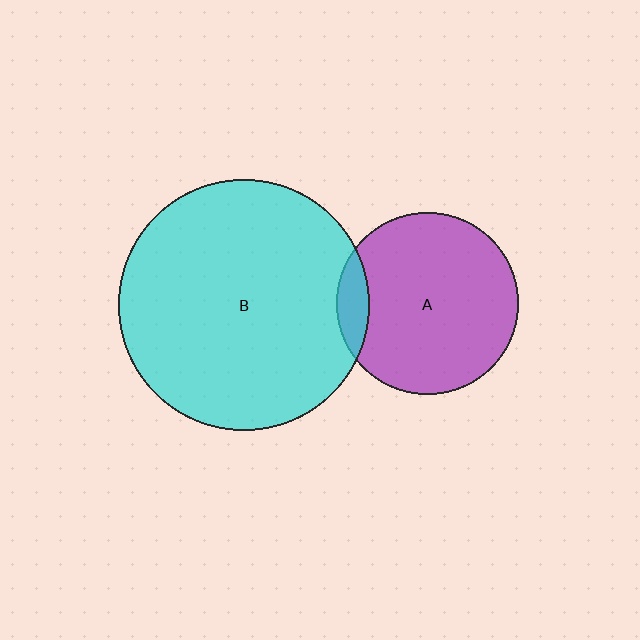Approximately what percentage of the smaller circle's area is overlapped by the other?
Approximately 10%.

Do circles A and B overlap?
Yes.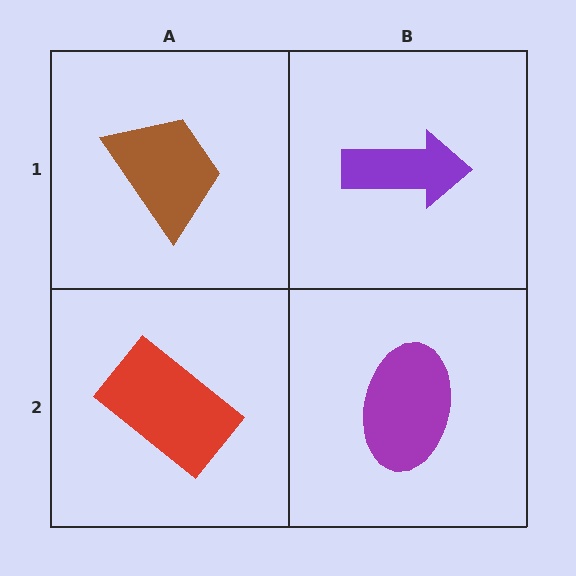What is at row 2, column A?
A red rectangle.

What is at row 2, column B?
A purple ellipse.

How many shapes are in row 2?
2 shapes.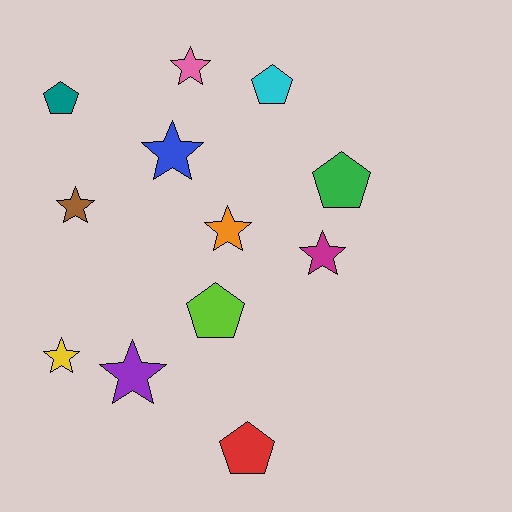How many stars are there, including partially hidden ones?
There are 7 stars.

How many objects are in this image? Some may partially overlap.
There are 12 objects.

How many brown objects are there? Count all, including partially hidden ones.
There is 1 brown object.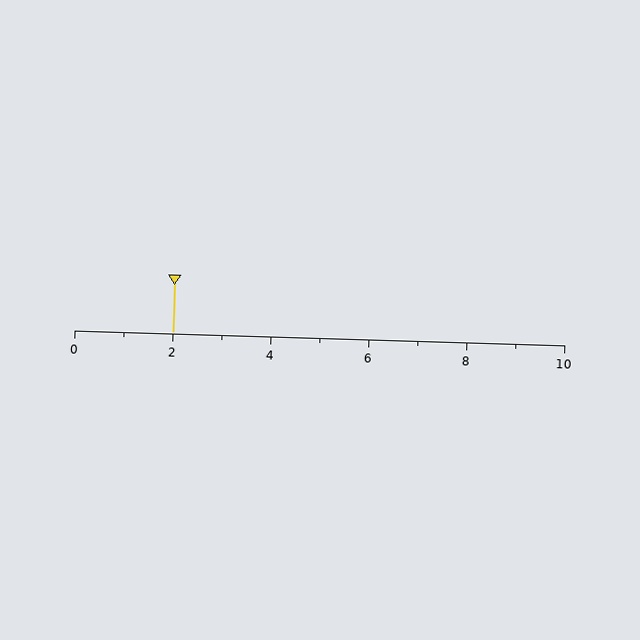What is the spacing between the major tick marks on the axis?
The major ticks are spaced 2 apart.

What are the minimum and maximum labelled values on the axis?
The axis runs from 0 to 10.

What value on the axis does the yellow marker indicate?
The marker indicates approximately 2.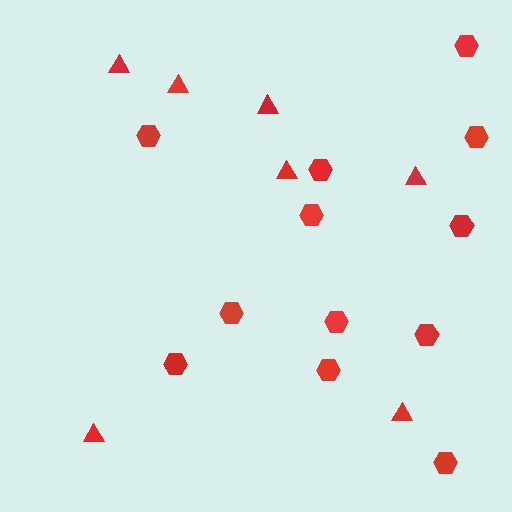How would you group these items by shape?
There are 2 groups: one group of triangles (7) and one group of hexagons (12).